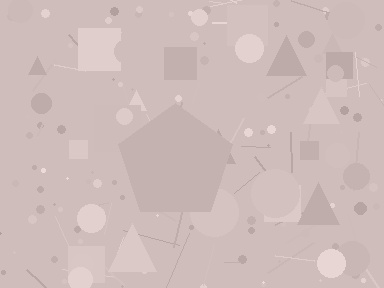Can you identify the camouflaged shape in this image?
The camouflaged shape is a pentagon.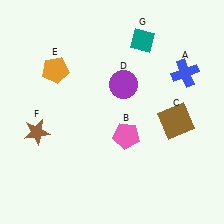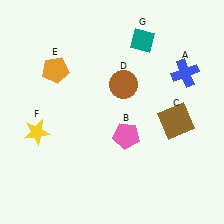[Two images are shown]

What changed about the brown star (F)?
In Image 1, F is brown. In Image 2, it changed to yellow.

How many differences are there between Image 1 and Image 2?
There are 2 differences between the two images.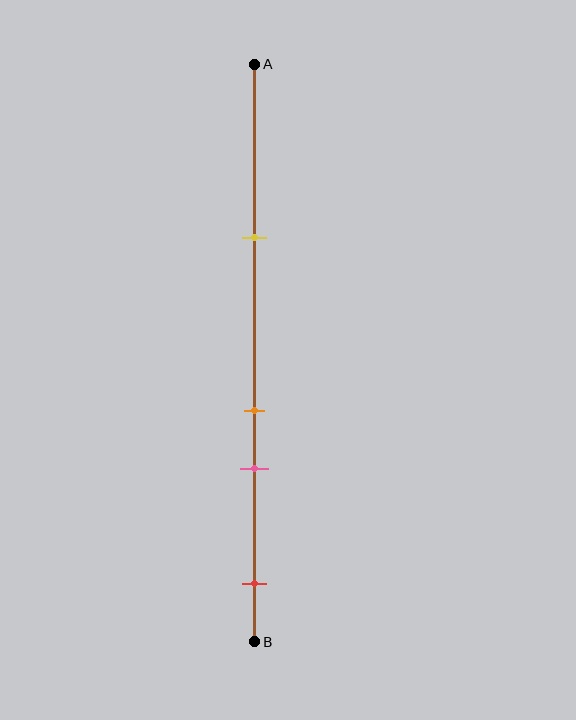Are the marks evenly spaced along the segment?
No, the marks are not evenly spaced.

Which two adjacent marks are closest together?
The orange and pink marks are the closest adjacent pair.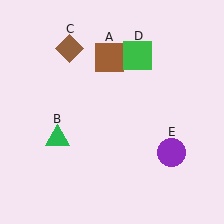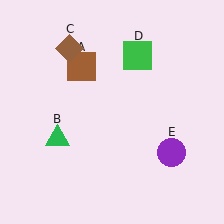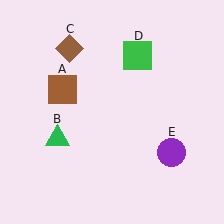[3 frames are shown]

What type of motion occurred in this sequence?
The brown square (object A) rotated counterclockwise around the center of the scene.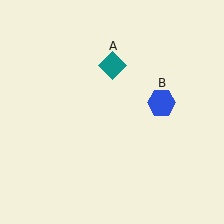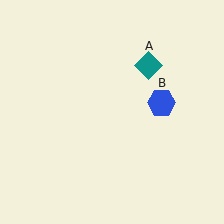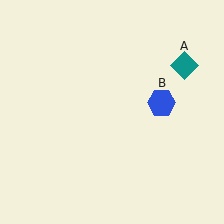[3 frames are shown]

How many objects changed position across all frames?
1 object changed position: teal diamond (object A).